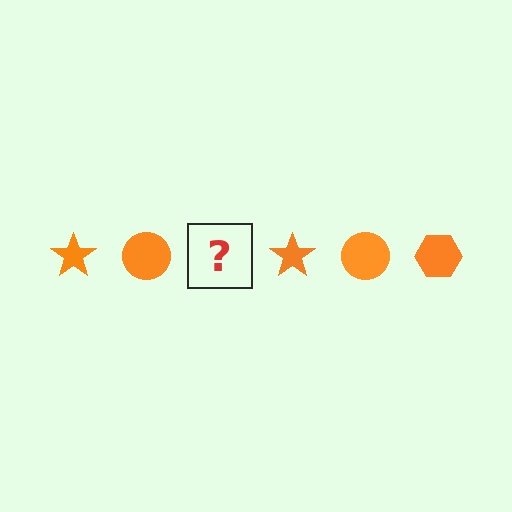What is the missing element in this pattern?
The missing element is an orange hexagon.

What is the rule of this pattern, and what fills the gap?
The rule is that the pattern cycles through star, circle, hexagon shapes in orange. The gap should be filled with an orange hexagon.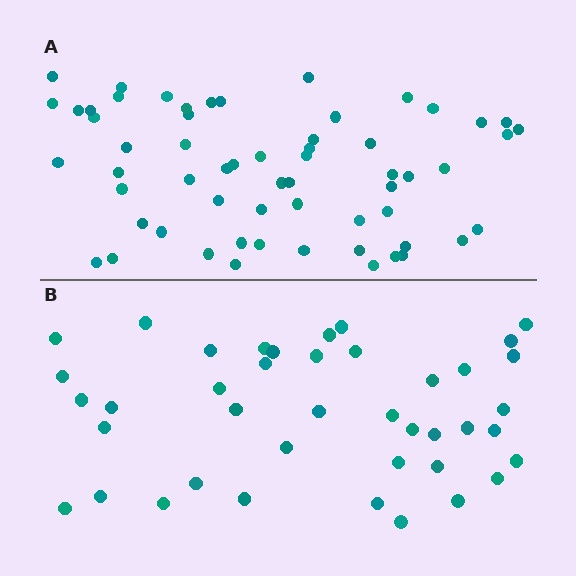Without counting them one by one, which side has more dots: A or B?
Region A (the top region) has more dots.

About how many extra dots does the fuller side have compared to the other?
Region A has approximately 20 more dots than region B.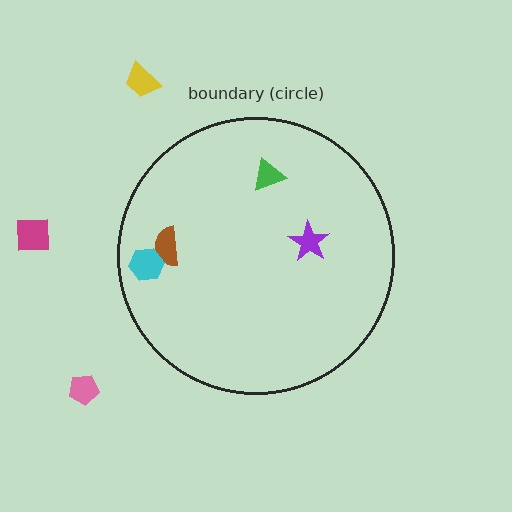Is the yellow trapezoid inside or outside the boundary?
Outside.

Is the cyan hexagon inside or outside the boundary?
Inside.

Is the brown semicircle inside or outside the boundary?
Inside.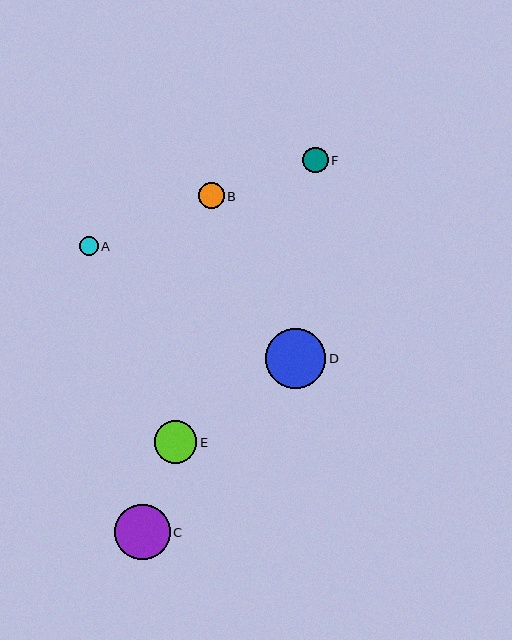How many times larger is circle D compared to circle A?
Circle D is approximately 3.3 times the size of circle A.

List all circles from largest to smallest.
From largest to smallest: D, C, E, B, F, A.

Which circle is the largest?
Circle D is the largest with a size of approximately 60 pixels.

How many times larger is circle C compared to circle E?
Circle C is approximately 1.3 times the size of circle E.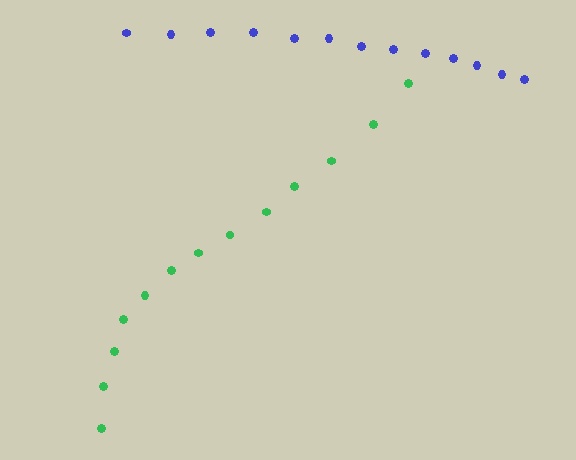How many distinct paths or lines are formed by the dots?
There are 2 distinct paths.